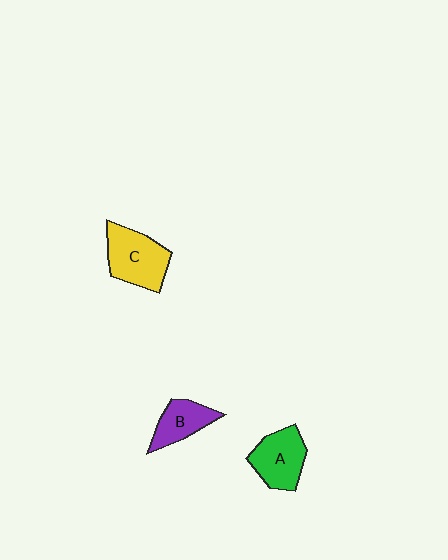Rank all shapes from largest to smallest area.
From largest to smallest: C (yellow), A (green), B (purple).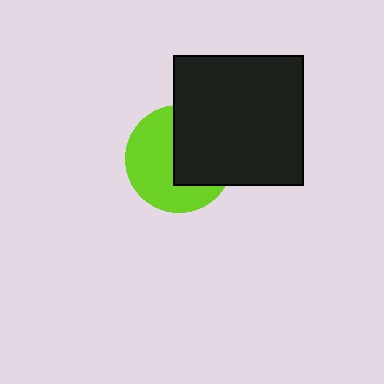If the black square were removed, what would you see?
You would see the complete lime circle.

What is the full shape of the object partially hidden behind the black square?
The partially hidden object is a lime circle.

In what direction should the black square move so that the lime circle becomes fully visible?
The black square should move right. That is the shortest direction to clear the overlap and leave the lime circle fully visible.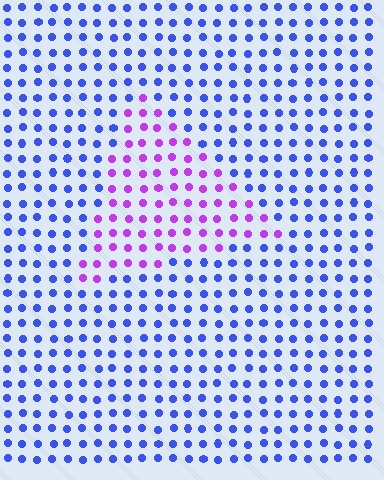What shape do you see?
I see a triangle.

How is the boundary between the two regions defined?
The boundary is defined purely by a slight shift in hue (about 56 degrees). Spacing, size, and orientation are identical on both sides.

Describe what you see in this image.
The image is filled with small blue elements in a uniform arrangement. A triangle-shaped region is visible where the elements are tinted to a slightly different hue, forming a subtle color boundary.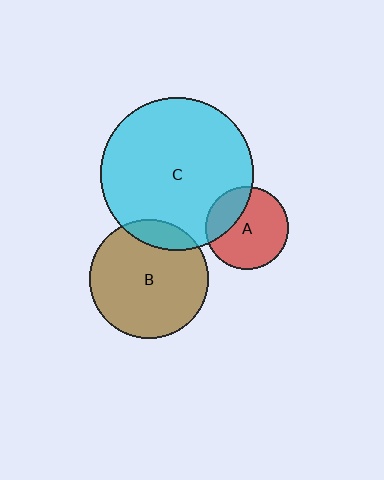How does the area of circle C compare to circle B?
Approximately 1.7 times.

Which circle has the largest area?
Circle C (cyan).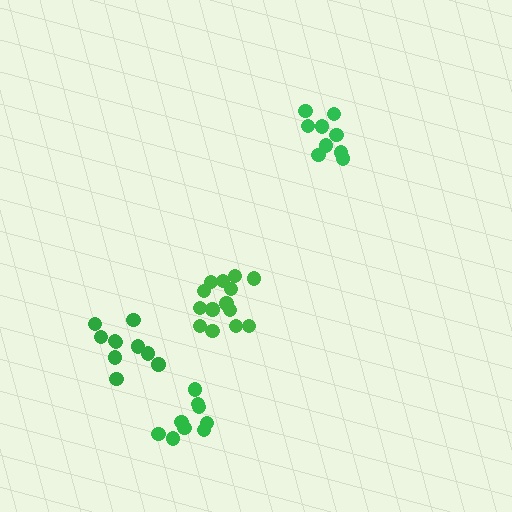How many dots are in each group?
Group 1: 9 dots, Group 2: 14 dots, Group 3: 9 dots, Group 4: 10 dots (42 total).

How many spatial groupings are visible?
There are 4 spatial groupings.